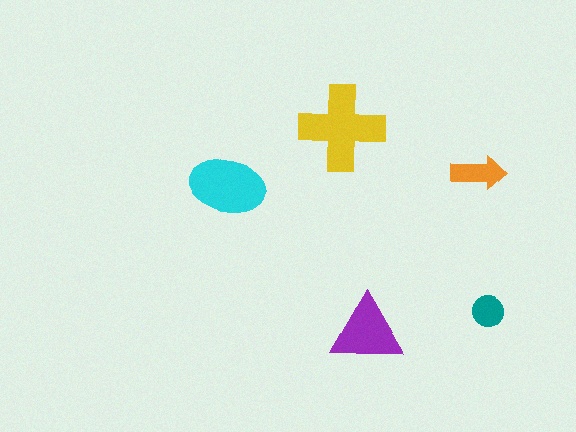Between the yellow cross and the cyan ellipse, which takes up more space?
The yellow cross.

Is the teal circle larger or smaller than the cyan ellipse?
Smaller.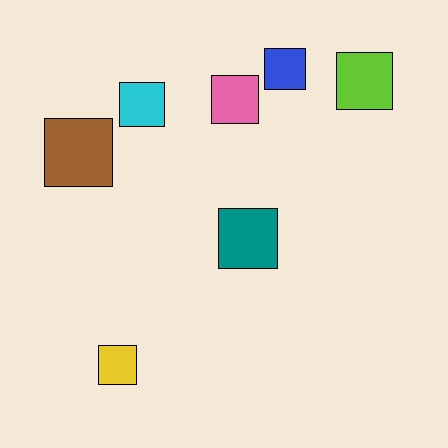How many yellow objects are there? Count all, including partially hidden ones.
There is 1 yellow object.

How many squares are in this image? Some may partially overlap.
There are 7 squares.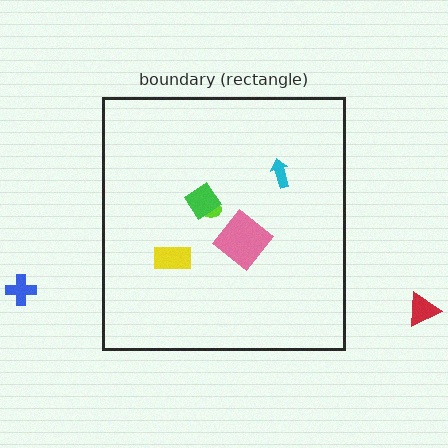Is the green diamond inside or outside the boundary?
Inside.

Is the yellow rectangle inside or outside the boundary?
Inside.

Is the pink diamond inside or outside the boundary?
Inside.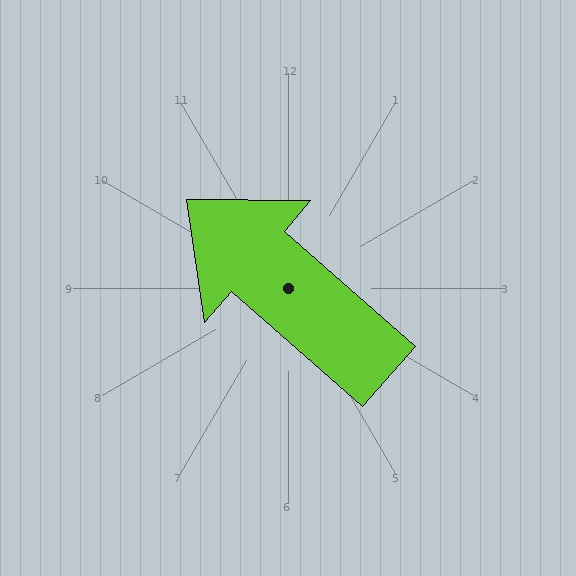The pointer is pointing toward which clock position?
Roughly 10 o'clock.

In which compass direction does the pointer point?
Northwest.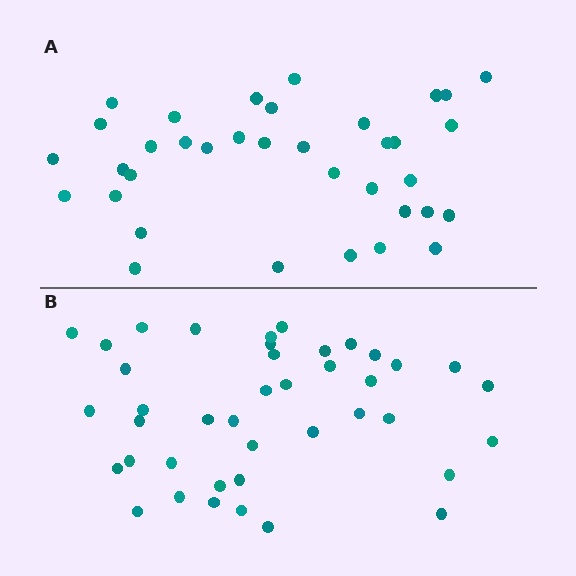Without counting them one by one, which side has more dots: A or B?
Region B (the bottom region) has more dots.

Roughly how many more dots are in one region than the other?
Region B has about 5 more dots than region A.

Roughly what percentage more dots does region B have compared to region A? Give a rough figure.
About 15% more.